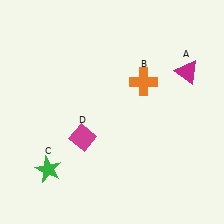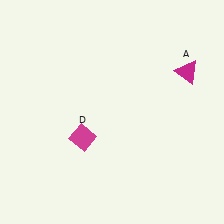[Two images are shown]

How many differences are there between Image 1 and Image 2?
There are 2 differences between the two images.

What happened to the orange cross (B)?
The orange cross (B) was removed in Image 2. It was in the top-right area of Image 1.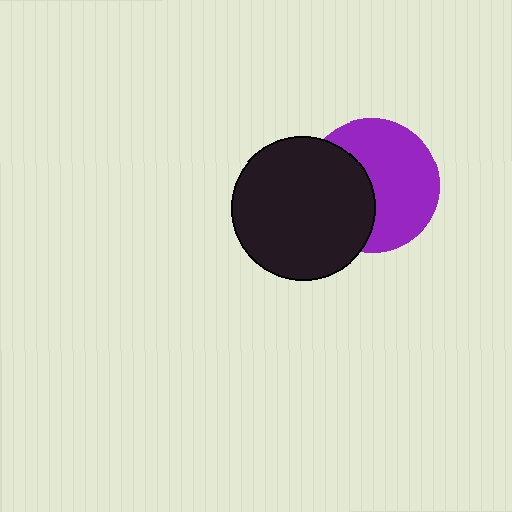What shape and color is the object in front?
The object in front is a black circle.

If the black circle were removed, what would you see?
You would see the complete purple circle.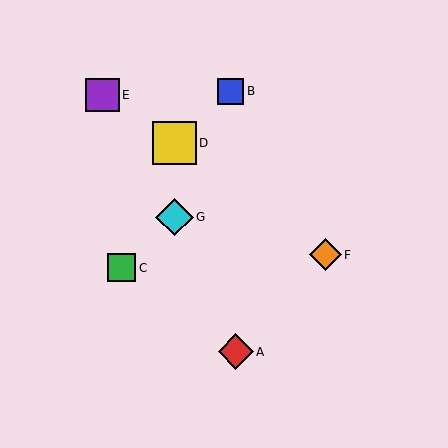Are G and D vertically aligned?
Yes, both are at x≈175.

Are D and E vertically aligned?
No, D is at x≈175 and E is at x≈103.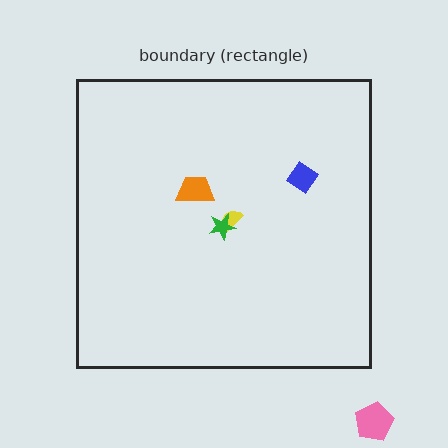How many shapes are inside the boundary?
4 inside, 1 outside.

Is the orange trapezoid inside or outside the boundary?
Inside.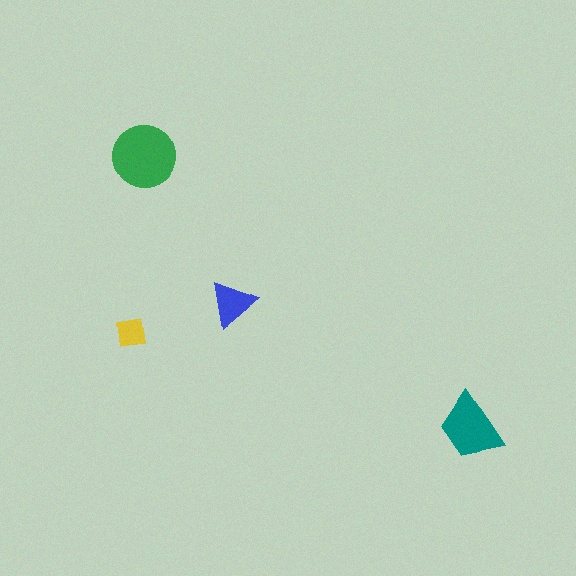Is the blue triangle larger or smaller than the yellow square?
Larger.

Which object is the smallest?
The yellow square.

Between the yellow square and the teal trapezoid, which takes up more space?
The teal trapezoid.